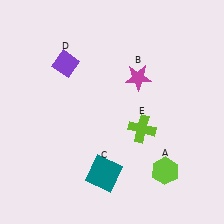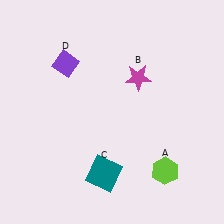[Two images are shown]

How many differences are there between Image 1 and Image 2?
There is 1 difference between the two images.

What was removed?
The lime cross (E) was removed in Image 2.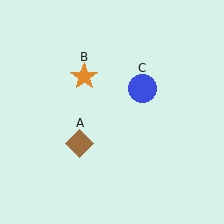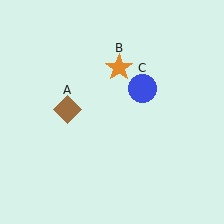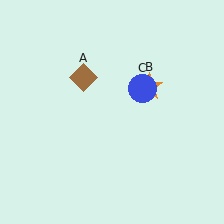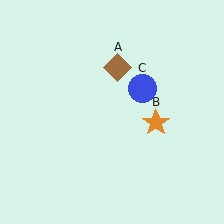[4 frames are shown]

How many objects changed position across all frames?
2 objects changed position: brown diamond (object A), orange star (object B).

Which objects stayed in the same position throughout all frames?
Blue circle (object C) remained stationary.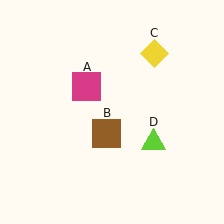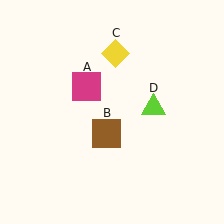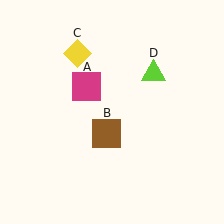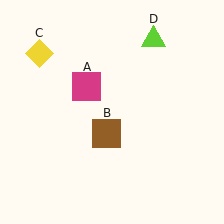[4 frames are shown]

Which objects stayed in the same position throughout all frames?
Magenta square (object A) and brown square (object B) remained stationary.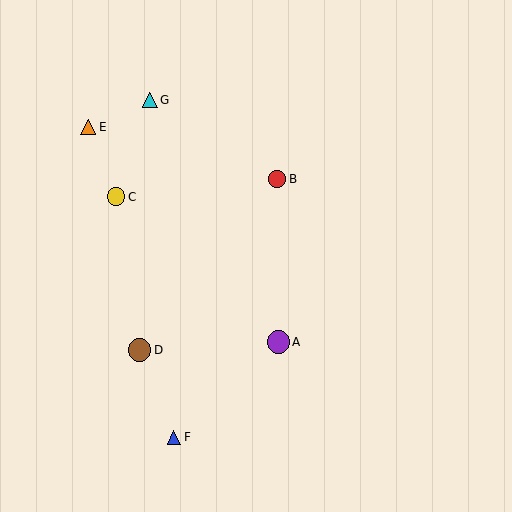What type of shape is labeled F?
Shape F is a blue triangle.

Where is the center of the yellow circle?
The center of the yellow circle is at (116, 197).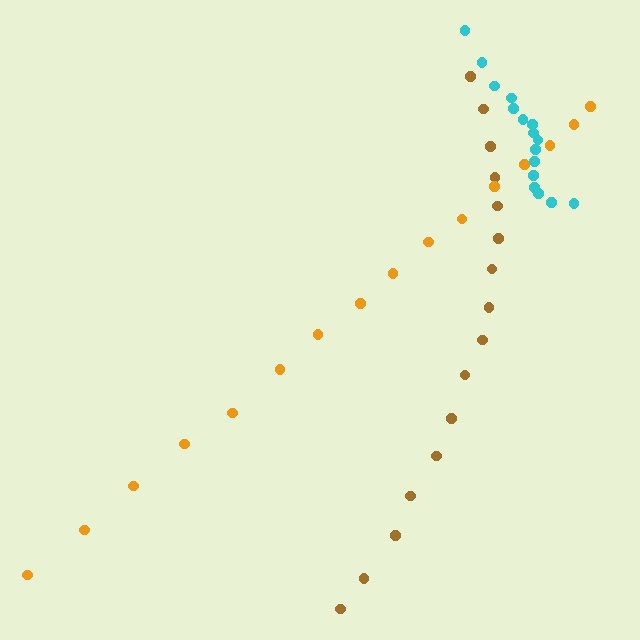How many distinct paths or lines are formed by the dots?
There are 3 distinct paths.